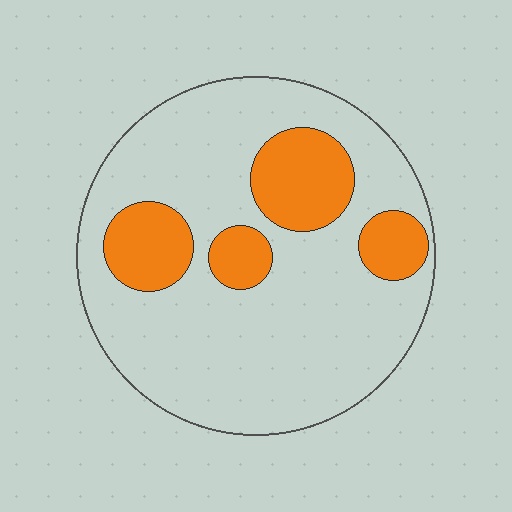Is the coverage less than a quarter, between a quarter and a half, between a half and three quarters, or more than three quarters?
Less than a quarter.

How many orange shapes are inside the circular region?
4.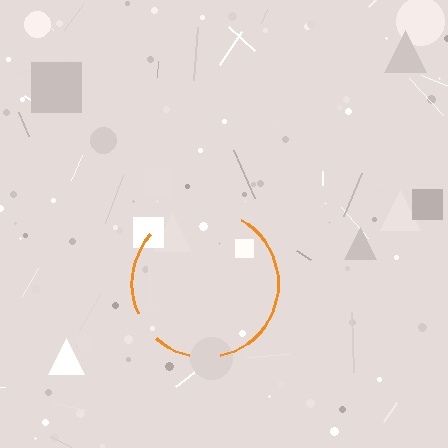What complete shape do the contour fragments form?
The contour fragments form a circle.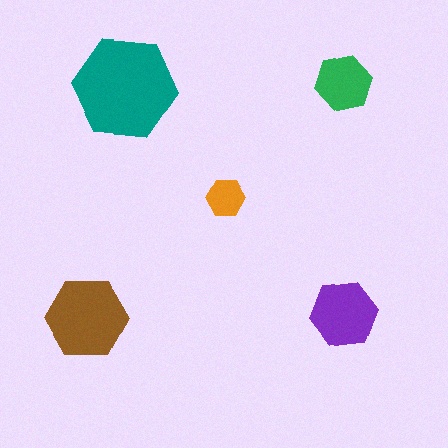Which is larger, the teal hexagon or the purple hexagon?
The teal one.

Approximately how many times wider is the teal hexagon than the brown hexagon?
About 1.5 times wider.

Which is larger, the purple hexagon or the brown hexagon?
The brown one.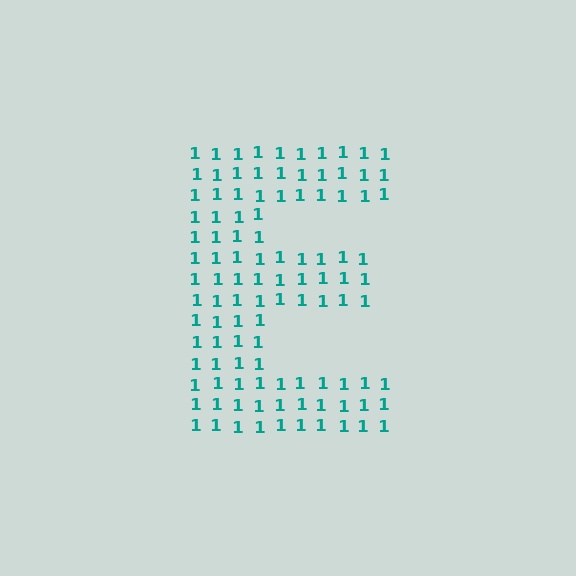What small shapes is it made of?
It is made of small digit 1's.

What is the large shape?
The large shape is the letter E.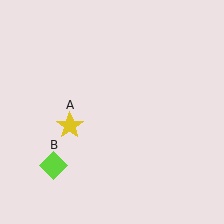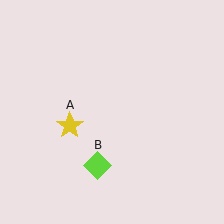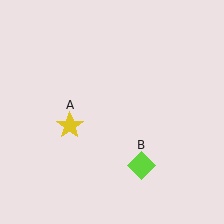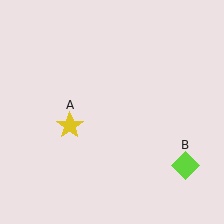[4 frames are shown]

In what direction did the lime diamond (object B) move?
The lime diamond (object B) moved right.